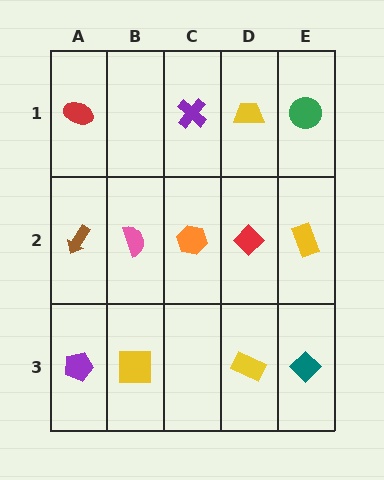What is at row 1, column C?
A purple cross.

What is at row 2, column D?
A red diamond.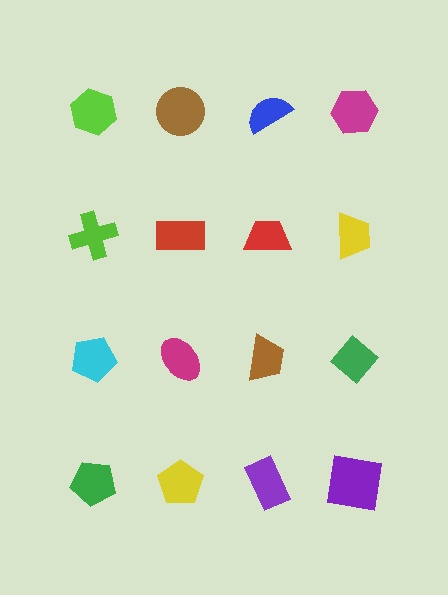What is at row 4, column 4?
A purple square.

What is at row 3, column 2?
A magenta ellipse.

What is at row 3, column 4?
A green diamond.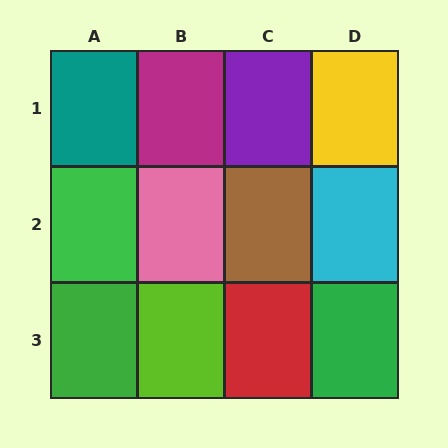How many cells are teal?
1 cell is teal.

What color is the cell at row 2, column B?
Pink.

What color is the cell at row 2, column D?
Cyan.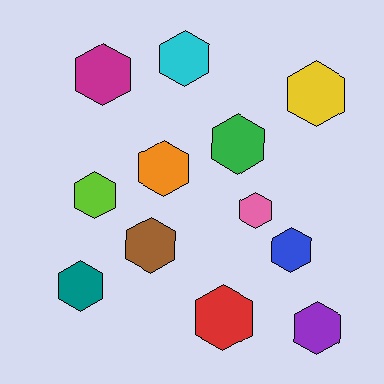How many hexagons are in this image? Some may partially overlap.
There are 12 hexagons.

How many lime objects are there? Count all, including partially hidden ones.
There is 1 lime object.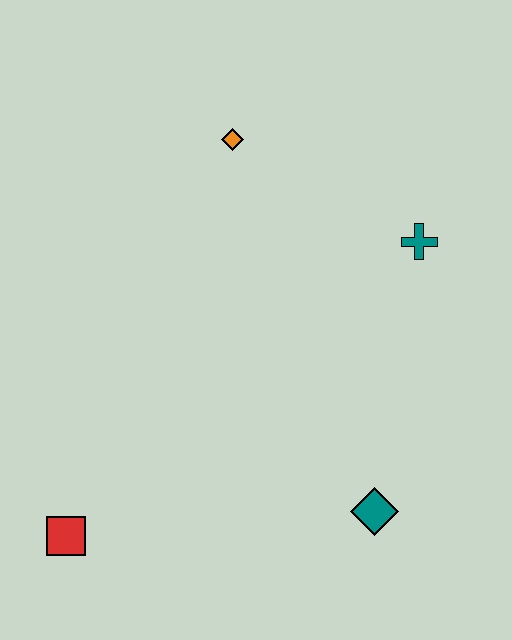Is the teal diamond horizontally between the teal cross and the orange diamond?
Yes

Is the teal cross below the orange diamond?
Yes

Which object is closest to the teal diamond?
The teal cross is closest to the teal diamond.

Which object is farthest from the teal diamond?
The orange diamond is farthest from the teal diamond.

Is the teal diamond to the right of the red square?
Yes